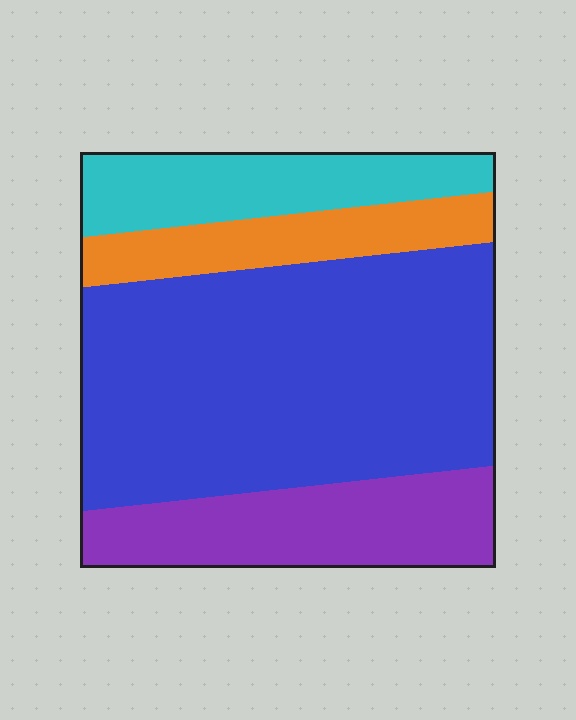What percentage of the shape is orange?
Orange takes up about one eighth (1/8) of the shape.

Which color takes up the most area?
Blue, at roughly 55%.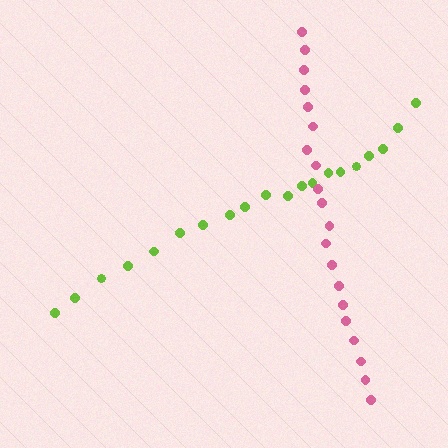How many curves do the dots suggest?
There are 2 distinct paths.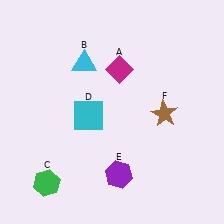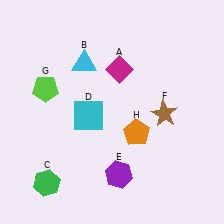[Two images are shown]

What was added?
A lime pentagon (G), an orange pentagon (H) were added in Image 2.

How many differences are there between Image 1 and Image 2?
There are 2 differences between the two images.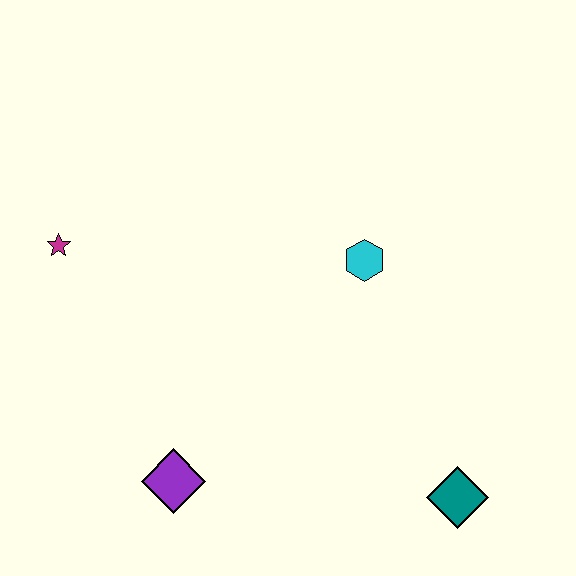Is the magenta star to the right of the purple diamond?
No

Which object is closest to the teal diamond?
The cyan hexagon is closest to the teal diamond.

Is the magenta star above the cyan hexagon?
Yes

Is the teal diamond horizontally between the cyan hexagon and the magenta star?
No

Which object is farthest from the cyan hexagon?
The magenta star is farthest from the cyan hexagon.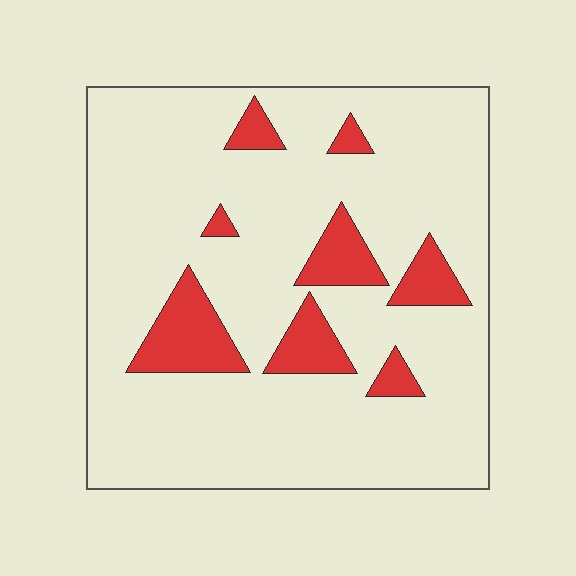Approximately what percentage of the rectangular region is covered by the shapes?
Approximately 15%.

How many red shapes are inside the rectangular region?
8.